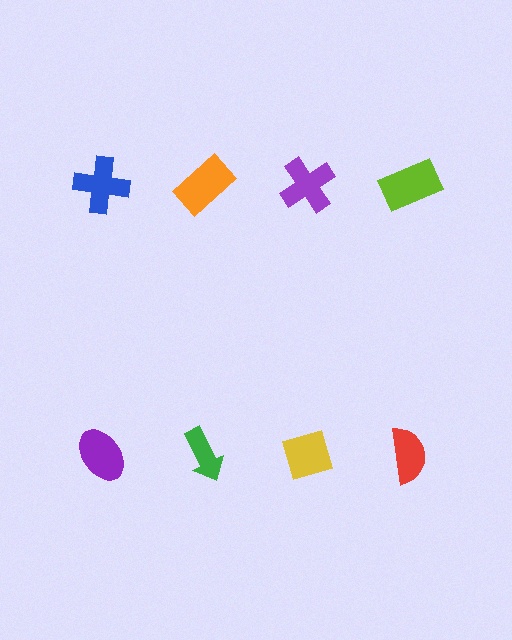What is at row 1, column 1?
A blue cross.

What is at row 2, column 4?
A red semicircle.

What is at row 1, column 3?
A purple cross.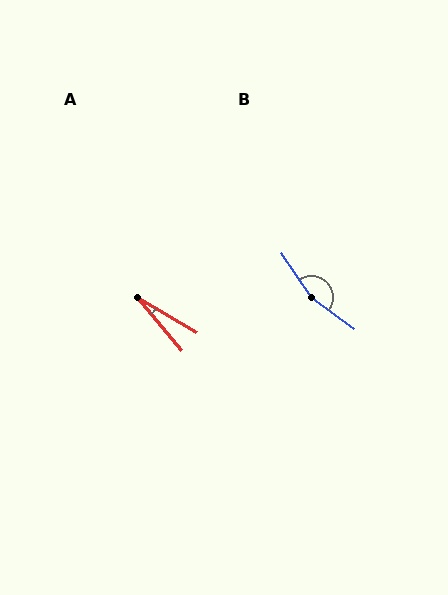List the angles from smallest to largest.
A (19°), B (160°).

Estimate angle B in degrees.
Approximately 160 degrees.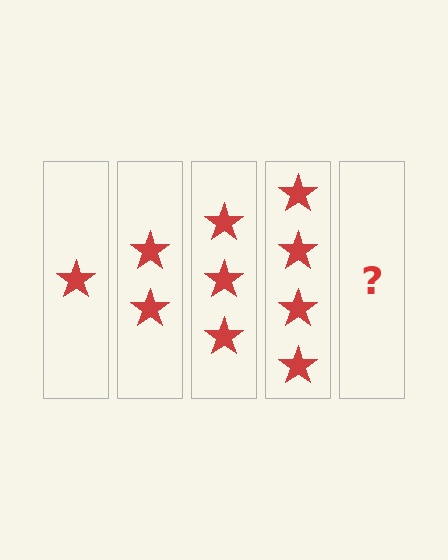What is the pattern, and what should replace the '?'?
The pattern is that each step adds one more star. The '?' should be 5 stars.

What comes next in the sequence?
The next element should be 5 stars.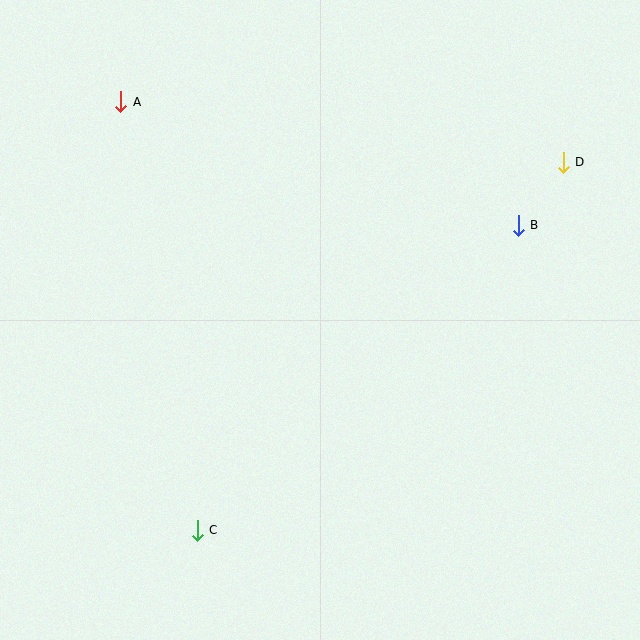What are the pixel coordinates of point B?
Point B is at (518, 225).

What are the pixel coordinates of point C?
Point C is at (197, 530).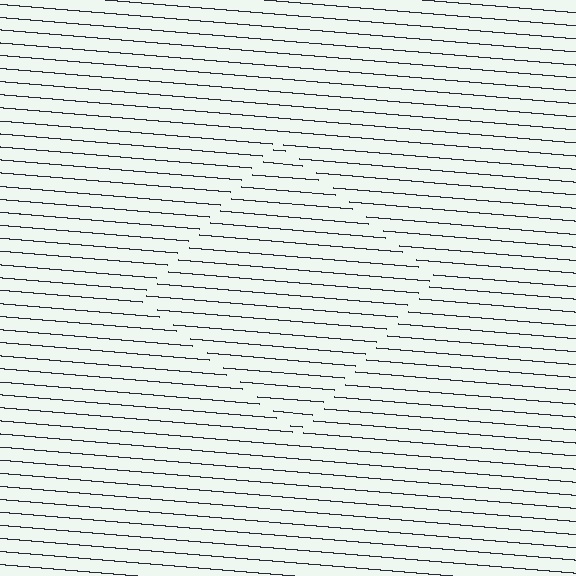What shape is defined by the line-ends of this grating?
An illusory square. The interior of the shape contains the same grating, shifted by half a period — the contour is defined by the phase discontinuity where line-ends from the inner and outer gratings abut.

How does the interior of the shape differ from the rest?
The interior of the shape contains the same grating, shifted by half a period — the contour is defined by the phase discontinuity where line-ends from the inner and outer gratings abut.